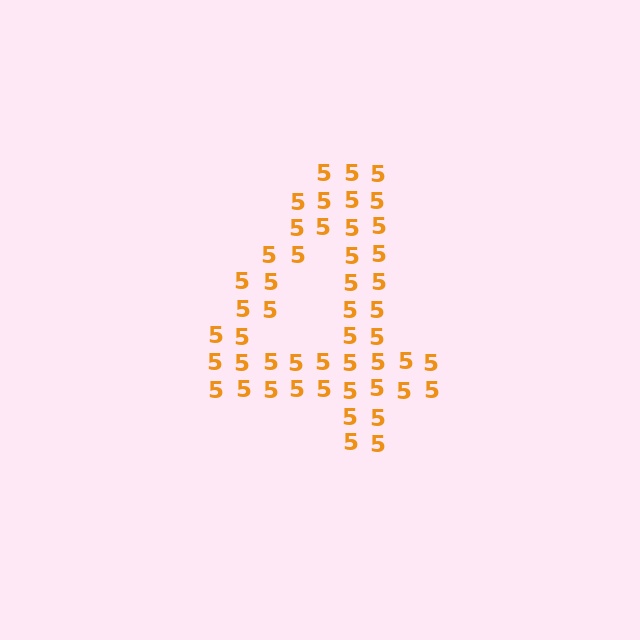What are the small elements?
The small elements are digit 5's.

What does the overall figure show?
The overall figure shows the digit 4.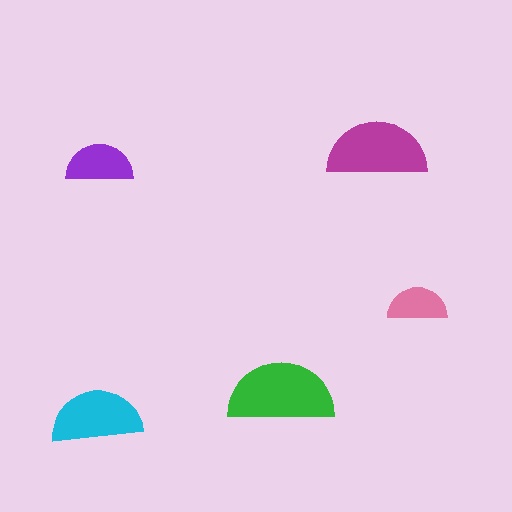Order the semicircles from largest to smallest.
the green one, the magenta one, the cyan one, the purple one, the pink one.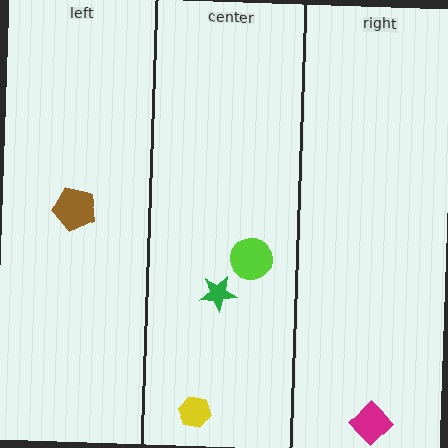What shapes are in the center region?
The yellow hexagon, the green star, the lime circle.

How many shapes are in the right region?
1.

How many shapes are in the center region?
3.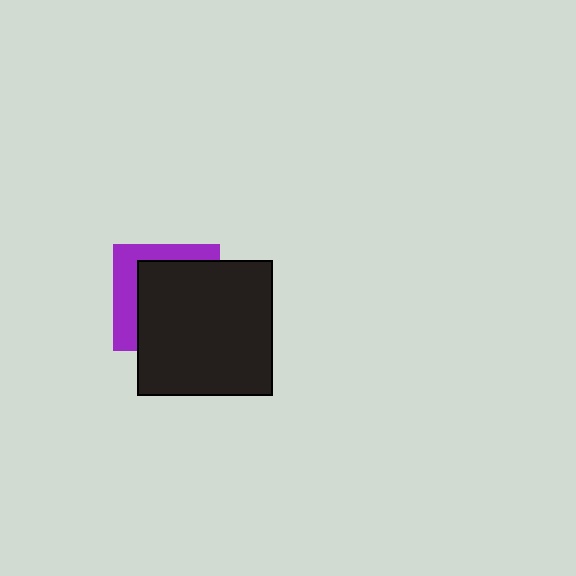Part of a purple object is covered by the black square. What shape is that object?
It is a square.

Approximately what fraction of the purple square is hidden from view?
Roughly 66% of the purple square is hidden behind the black square.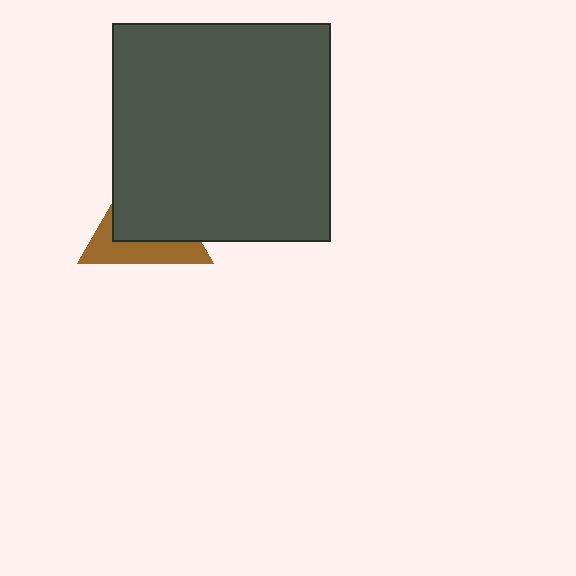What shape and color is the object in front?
The object in front is a dark gray square.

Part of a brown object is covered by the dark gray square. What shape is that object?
It is a triangle.